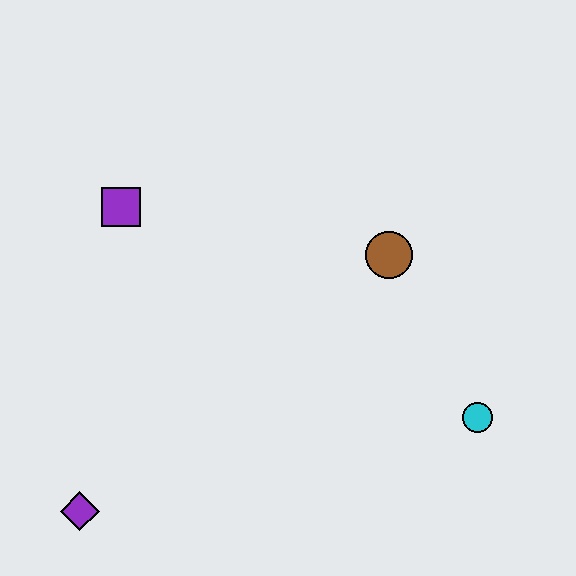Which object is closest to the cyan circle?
The brown circle is closest to the cyan circle.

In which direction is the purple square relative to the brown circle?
The purple square is to the left of the brown circle.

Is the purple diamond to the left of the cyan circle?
Yes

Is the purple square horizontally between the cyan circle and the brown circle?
No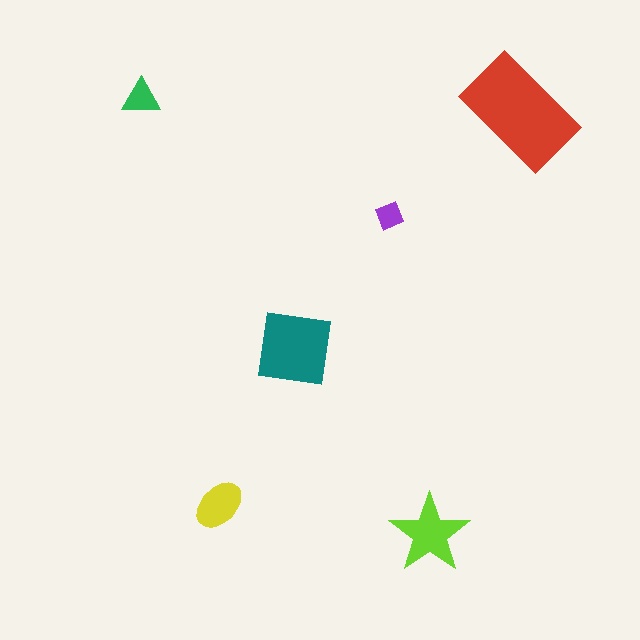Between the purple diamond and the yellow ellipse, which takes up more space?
The yellow ellipse.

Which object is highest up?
The green triangle is topmost.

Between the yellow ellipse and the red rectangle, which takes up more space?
The red rectangle.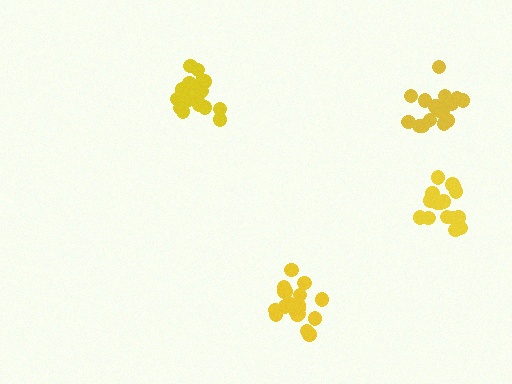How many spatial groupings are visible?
There are 4 spatial groupings.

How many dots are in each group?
Group 1: 20 dots, Group 2: 18 dots, Group 3: 20 dots, Group 4: 21 dots (79 total).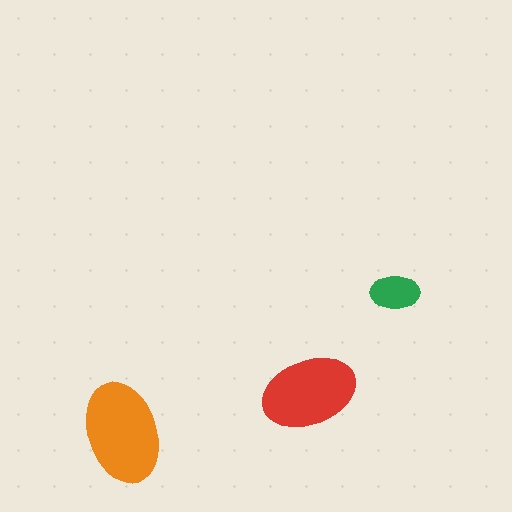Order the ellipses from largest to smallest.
the orange one, the red one, the green one.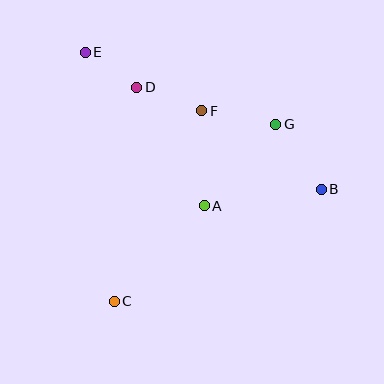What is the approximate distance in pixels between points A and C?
The distance between A and C is approximately 131 pixels.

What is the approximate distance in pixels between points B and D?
The distance between B and D is approximately 211 pixels.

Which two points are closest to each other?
Points D and E are closest to each other.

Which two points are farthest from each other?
Points B and E are farthest from each other.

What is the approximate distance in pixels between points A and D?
The distance between A and D is approximately 137 pixels.